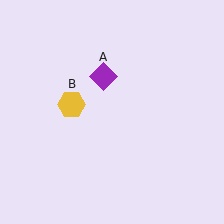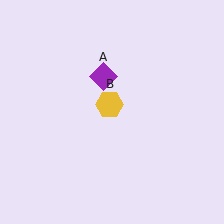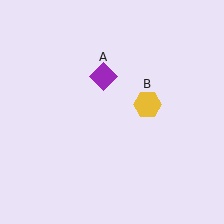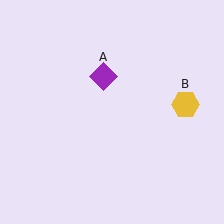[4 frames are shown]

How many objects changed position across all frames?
1 object changed position: yellow hexagon (object B).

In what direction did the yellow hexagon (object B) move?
The yellow hexagon (object B) moved right.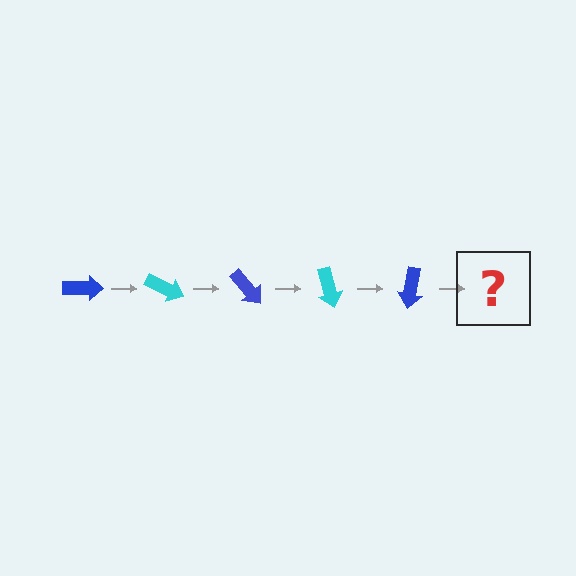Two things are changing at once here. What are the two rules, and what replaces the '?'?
The two rules are that it rotates 25 degrees each step and the color cycles through blue and cyan. The '?' should be a cyan arrow, rotated 125 degrees from the start.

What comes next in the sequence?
The next element should be a cyan arrow, rotated 125 degrees from the start.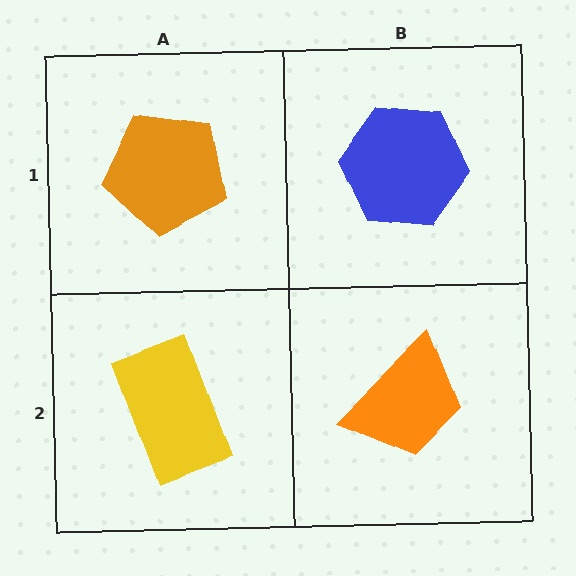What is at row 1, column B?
A blue hexagon.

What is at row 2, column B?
An orange trapezoid.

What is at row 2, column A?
A yellow rectangle.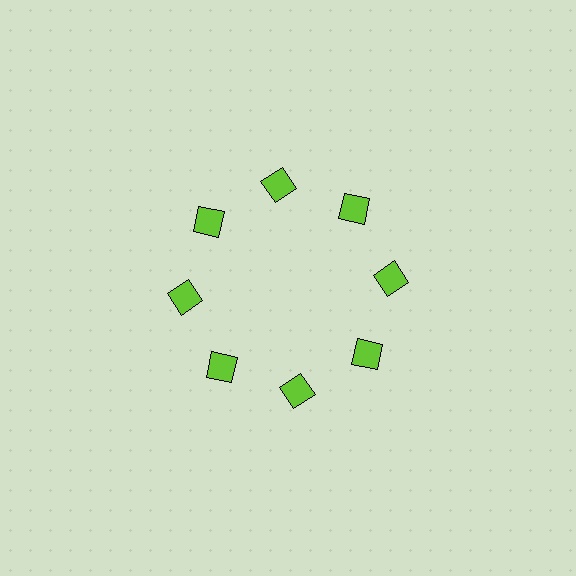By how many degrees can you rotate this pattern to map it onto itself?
The pattern maps onto itself every 45 degrees of rotation.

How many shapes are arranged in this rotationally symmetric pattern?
There are 8 shapes, arranged in 8 groups of 1.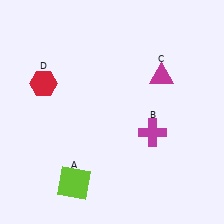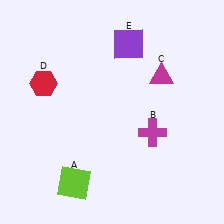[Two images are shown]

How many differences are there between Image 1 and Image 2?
There is 1 difference between the two images.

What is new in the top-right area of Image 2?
A purple square (E) was added in the top-right area of Image 2.